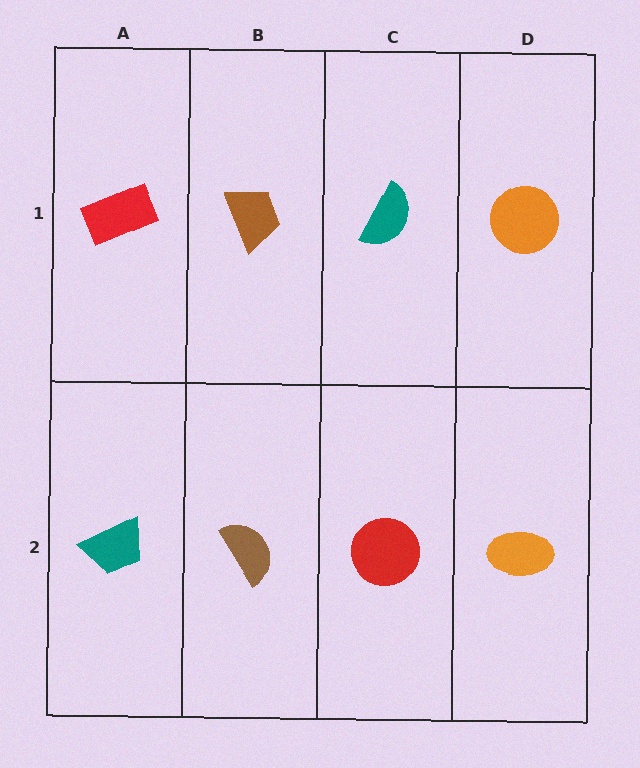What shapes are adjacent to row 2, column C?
A teal semicircle (row 1, column C), a brown semicircle (row 2, column B), an orange ellipse (row 2, column D).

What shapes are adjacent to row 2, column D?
An orange circle (row 1, column D), a red circle (row 2, column C).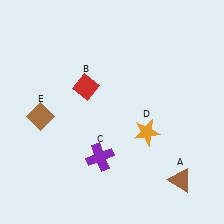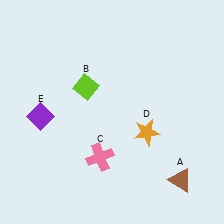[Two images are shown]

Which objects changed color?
B changed from red to lime. C changed from purple to pink. E changed from brown to purple.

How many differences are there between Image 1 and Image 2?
There are 3 differences between the two images.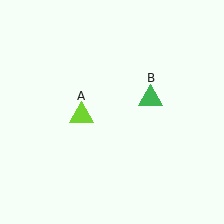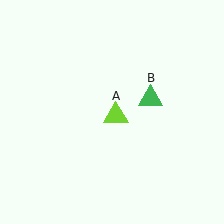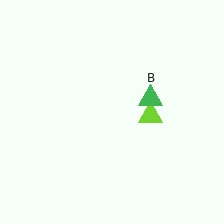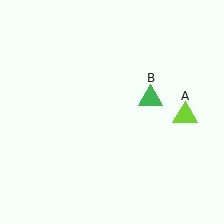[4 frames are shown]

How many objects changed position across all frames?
1 object changed position: lime triangle (object A).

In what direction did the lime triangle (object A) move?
The lime triangle (object A) moved right.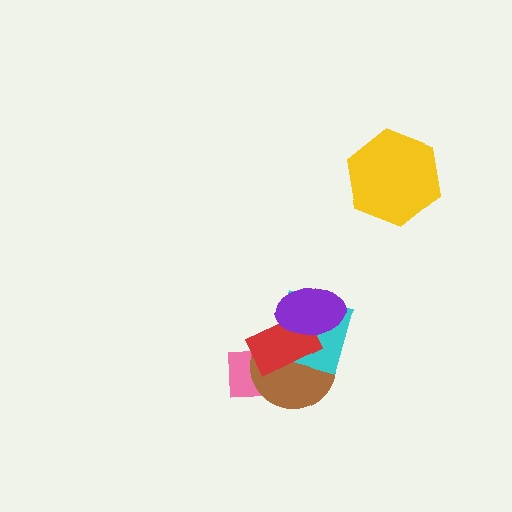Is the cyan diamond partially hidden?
Yes, it is partially covered by another shape.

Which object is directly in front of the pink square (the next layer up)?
The brown circle is directly in front of the pink square.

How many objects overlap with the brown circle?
4 objects overlap with the brown circle.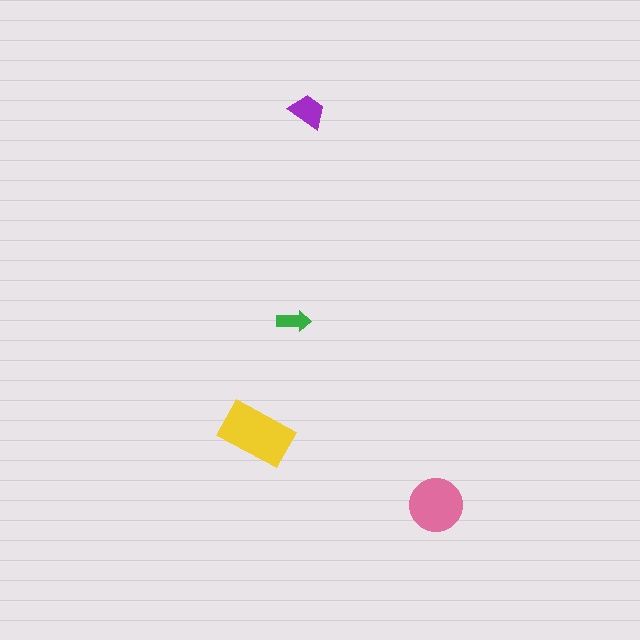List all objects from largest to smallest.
The yellow rectangle, the pink circle, the purple trapezoid, the green arrow.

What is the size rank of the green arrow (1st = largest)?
4th.